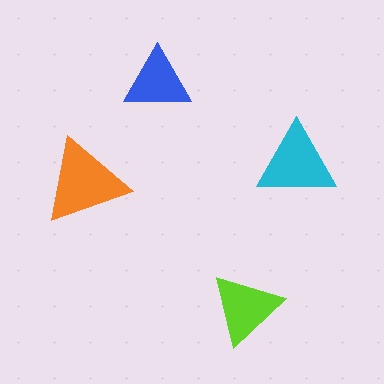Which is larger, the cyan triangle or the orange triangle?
The orange one.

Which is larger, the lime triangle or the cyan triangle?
The cyan one.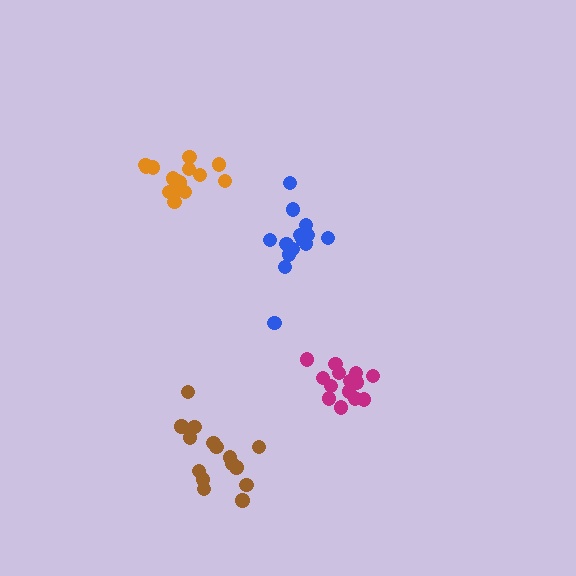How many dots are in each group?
Group 1: 14 dots, Group 2: 17 dots, Group 3: 14 dots, Group 4: 15 dots (60 total).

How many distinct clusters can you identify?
There are 4 distinct clusters.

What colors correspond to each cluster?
The clusters are colored: magenta, brown, blue, orange.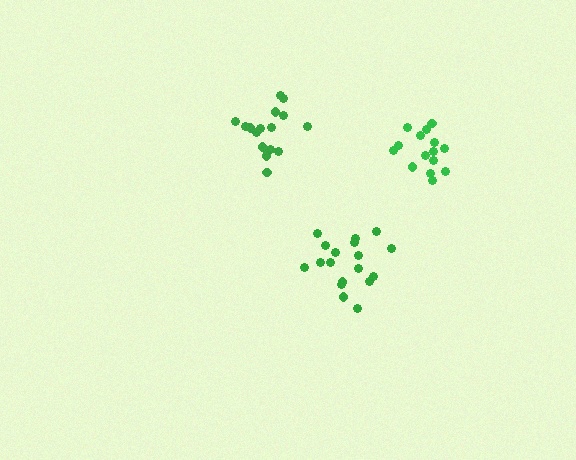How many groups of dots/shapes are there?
There are 3 groups.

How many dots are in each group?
Group 1: 15 dots, Group 2: 18 dots, Group 3: 17 dots (50 total).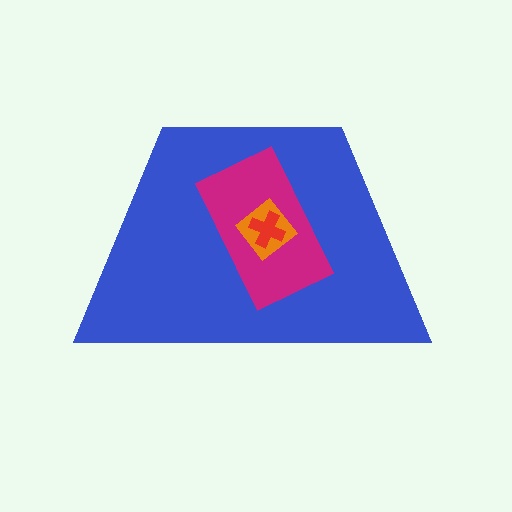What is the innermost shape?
The red cross.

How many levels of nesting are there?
4.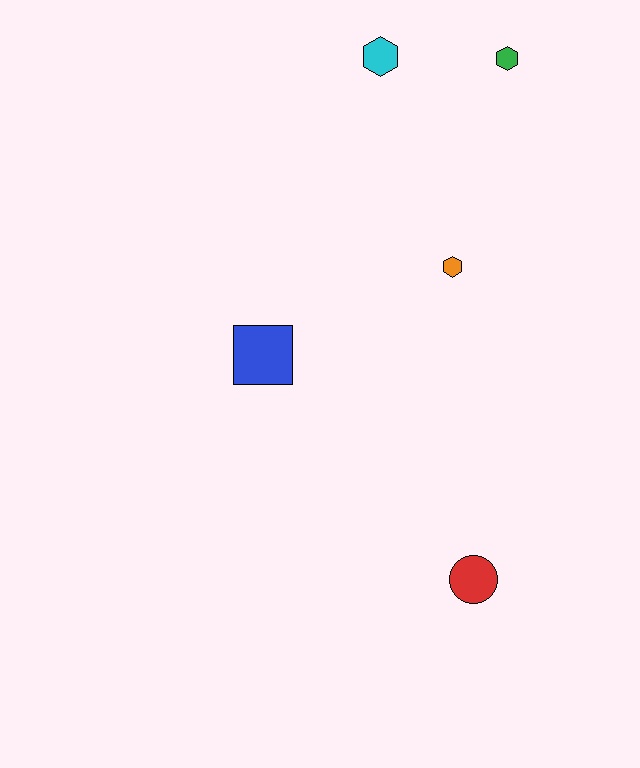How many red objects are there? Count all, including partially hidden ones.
There is 1 red object.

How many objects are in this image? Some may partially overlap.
There are 5 objects.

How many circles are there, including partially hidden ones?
There is 1 circle.